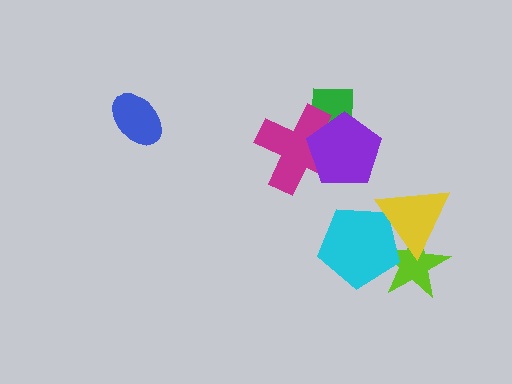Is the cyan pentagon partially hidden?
Yes, it is partially covered by another shape.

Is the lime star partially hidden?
Yes, it is partially covered by another shape.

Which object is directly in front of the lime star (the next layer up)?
The cyan pentagon is directly in front of the lime star.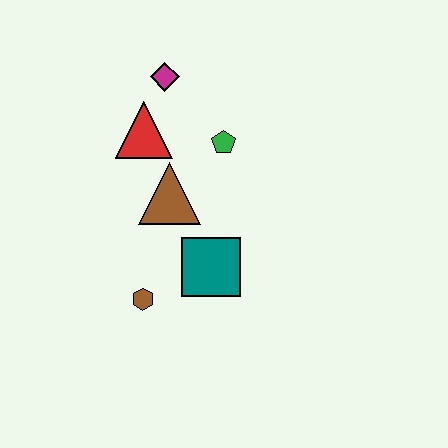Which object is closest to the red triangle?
The magenta diamond is closest to the red triangle.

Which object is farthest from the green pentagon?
The brown hexagon is farthest from the green pentagon.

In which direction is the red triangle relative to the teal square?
The red triangle is above the teal square.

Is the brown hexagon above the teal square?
No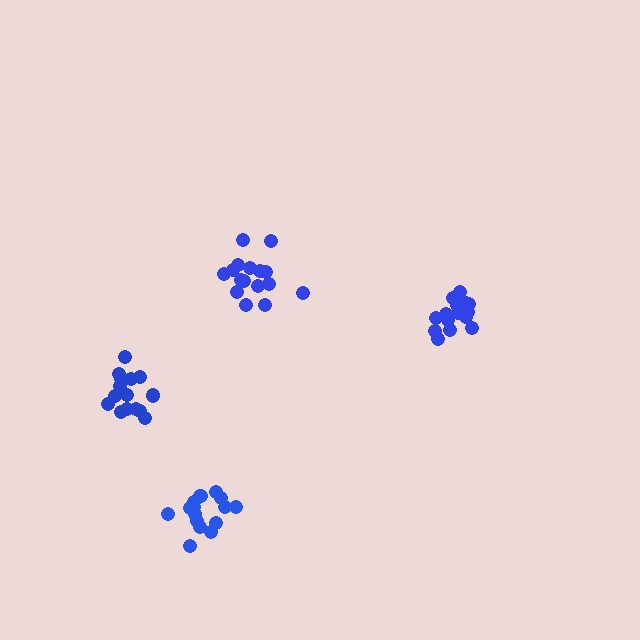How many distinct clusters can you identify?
There are 4 distinct clusters.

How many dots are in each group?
Group 1: 16 dots, Group 2: 15 dots, Group 3: 15 dots, Group 4: 16 dots (62 total).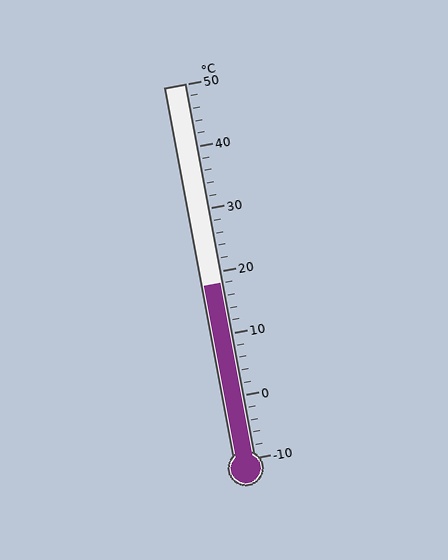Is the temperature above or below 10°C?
The temperature is above 10°C.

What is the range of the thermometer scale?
The thermometer scale ranges from -10°C to 50°C.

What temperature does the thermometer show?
The thermometer shows approximately 18°C.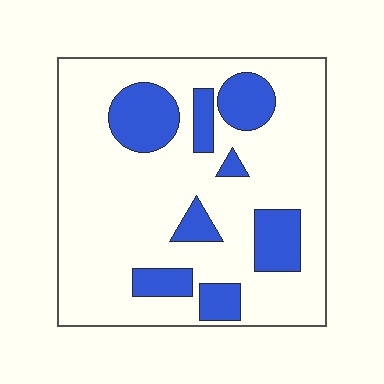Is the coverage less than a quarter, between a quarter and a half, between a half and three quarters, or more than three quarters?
Less than a quarter.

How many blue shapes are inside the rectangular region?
8.